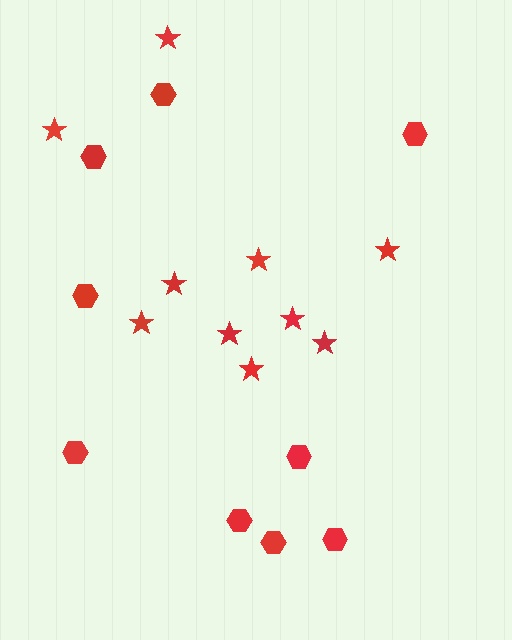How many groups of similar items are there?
There are 2 groups: one group of hexagons (9) and one group of stars (10).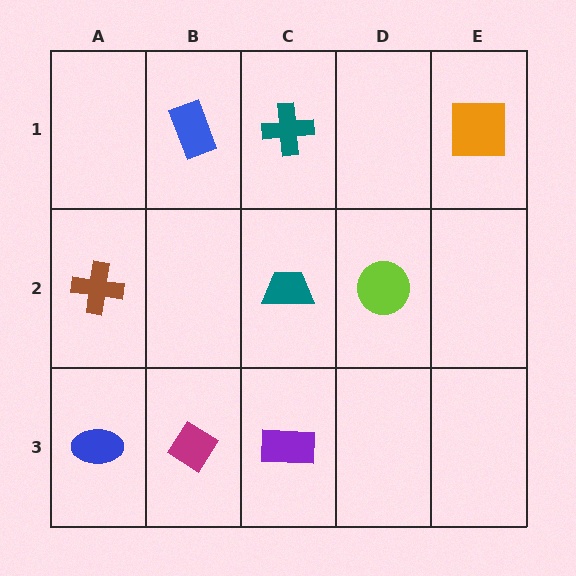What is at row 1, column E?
An orange square.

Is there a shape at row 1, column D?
No, that cell is empty.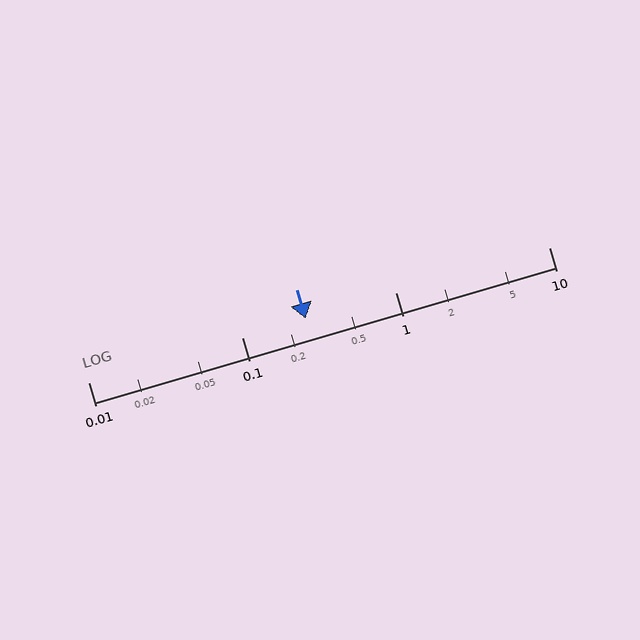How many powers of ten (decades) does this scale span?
The scale spans 3 decades, from 0.01 to 10.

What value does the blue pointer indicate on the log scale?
The pointer indicates approximately 0.26.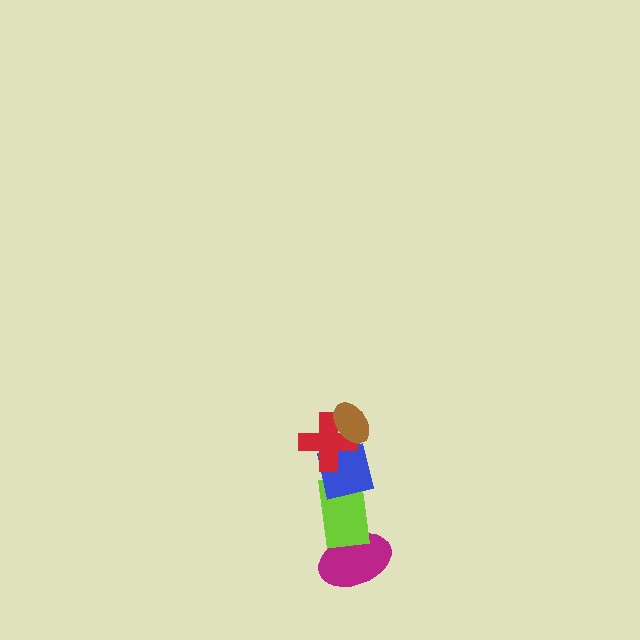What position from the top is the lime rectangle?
The lime rectangle is 4th from the top.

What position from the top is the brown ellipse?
The brown ellipse is 1st from the top.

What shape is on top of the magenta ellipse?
The lime rectangle is on top of the magenta ellipse.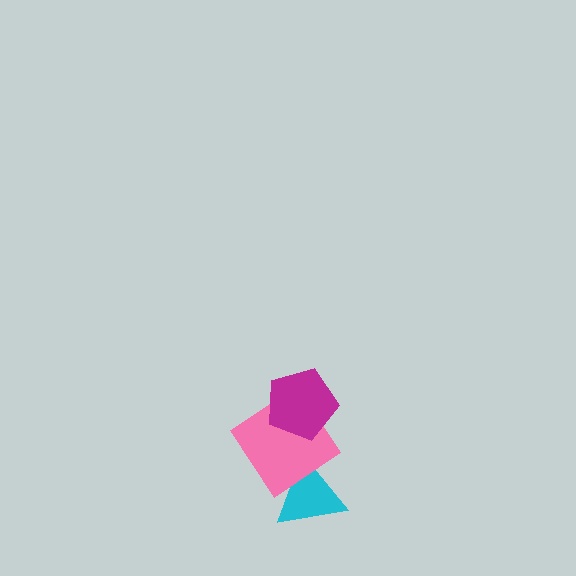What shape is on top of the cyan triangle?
The pink diamond is on top of the cyan triangle.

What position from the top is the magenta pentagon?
The magenta pentagon is 1st from the top.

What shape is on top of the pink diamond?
The magenta pentagon is on top of the pink diamond.